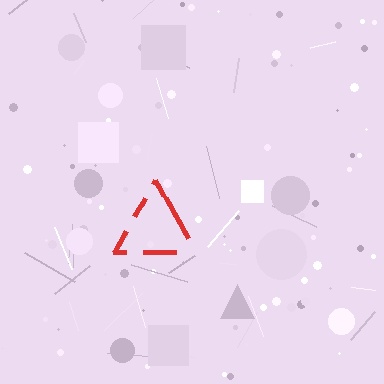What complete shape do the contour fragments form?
The contour fragments form a triangle.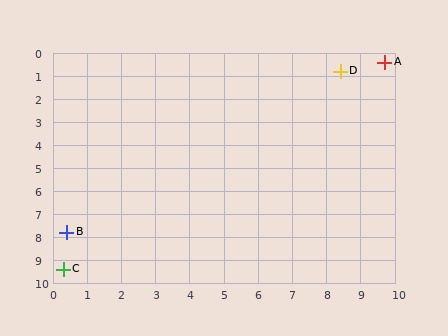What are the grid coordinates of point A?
Point A is at approximately (9.7, 0.4).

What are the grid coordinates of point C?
Point C is at approximately (0.3, 9.4).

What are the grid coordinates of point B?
Point B is at approximately (0.4, 7.8).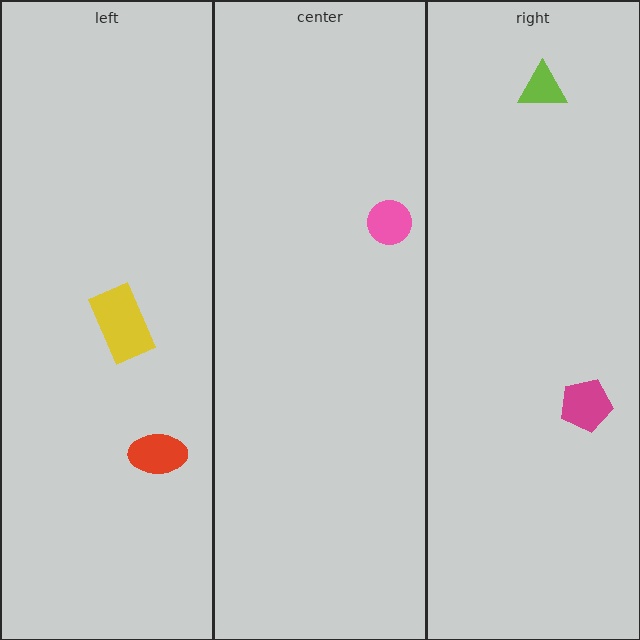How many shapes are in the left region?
2.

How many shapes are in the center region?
1.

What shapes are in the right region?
The lime triangle, the magenta pentagon.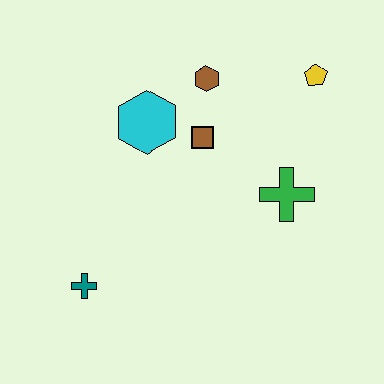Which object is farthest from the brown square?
The teal cross is farthest from the brown square.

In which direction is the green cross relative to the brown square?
The green cross is to the right of the brown square.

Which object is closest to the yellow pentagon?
The brown hexagon is closest to the yellow pentagon.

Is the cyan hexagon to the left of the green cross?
Yes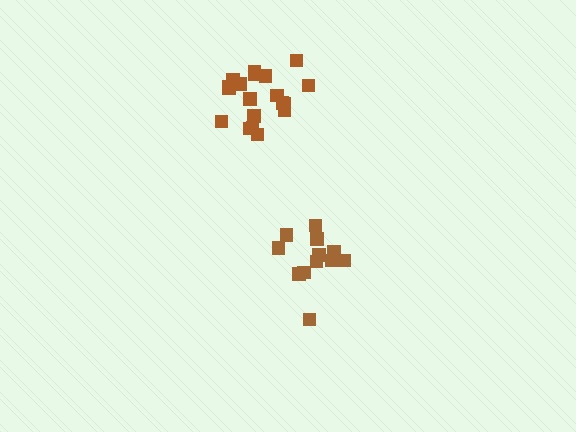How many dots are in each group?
Group 1: 13 dots, Group 2: 19 dots (32 total).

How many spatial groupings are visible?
There are 2 spatial groupings.